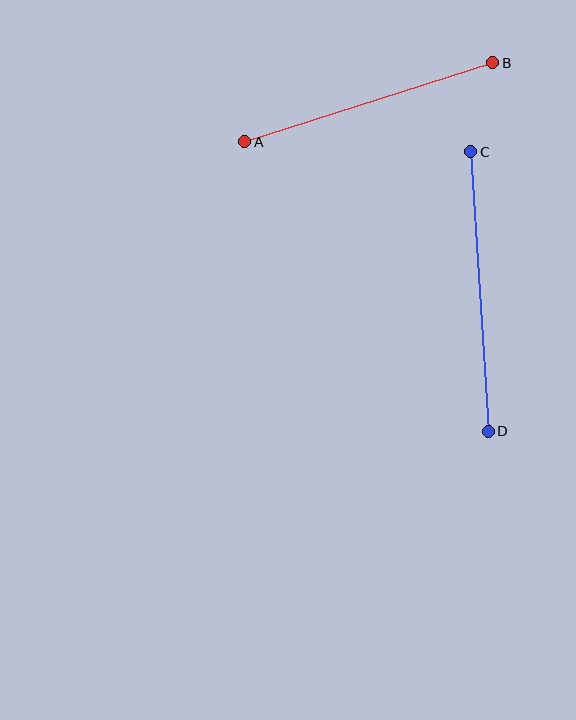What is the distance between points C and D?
The distance is approximately 280 pixels.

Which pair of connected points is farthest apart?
Points C and D are farthest apart.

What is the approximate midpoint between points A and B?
The midpoint is at approximately (369, 102) pixels.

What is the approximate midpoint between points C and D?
The midpoint is at approximately (479, 291) pixels.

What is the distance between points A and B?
The distance is approximately 260 pixels.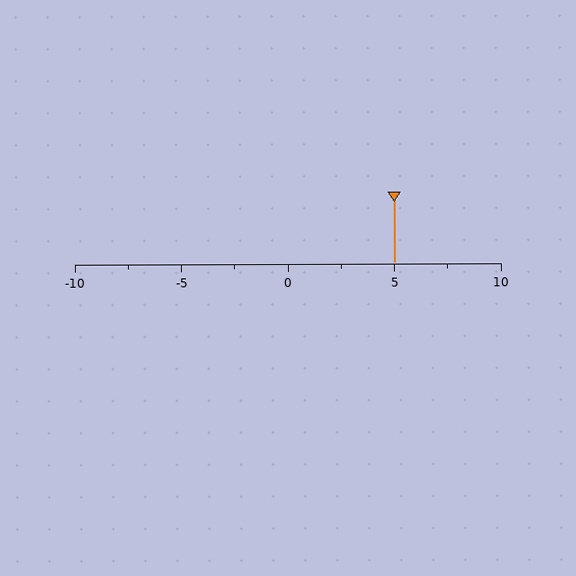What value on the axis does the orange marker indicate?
The marker indicates approximately 5.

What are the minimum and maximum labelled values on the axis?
The axis runs from -10 to 10.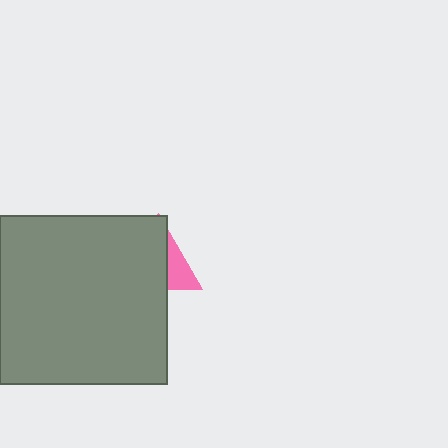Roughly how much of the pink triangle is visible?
A small part of it is visible (roughly 32%).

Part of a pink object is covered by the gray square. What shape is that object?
It is a triangle.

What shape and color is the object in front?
The object in front is a gray square.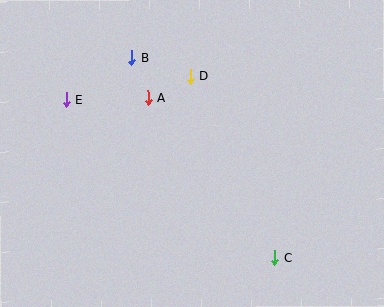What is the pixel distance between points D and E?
The distance between D and E is 127 pixels.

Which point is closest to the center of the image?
Point A at (148, 98) is closest to the center.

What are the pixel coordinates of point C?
Point C is at (275, 258).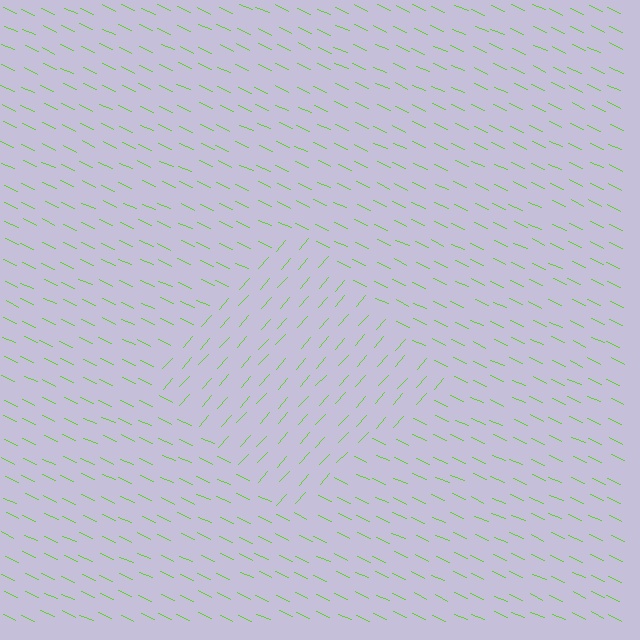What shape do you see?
I see a diamond.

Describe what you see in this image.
The image is filled with small lime line segments. A diamond region in the image has lines oriented differently from the surrounding lines, creating a visible texture boundary.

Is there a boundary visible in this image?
Yes, there is a texture boundary formed by a change in line orientation.